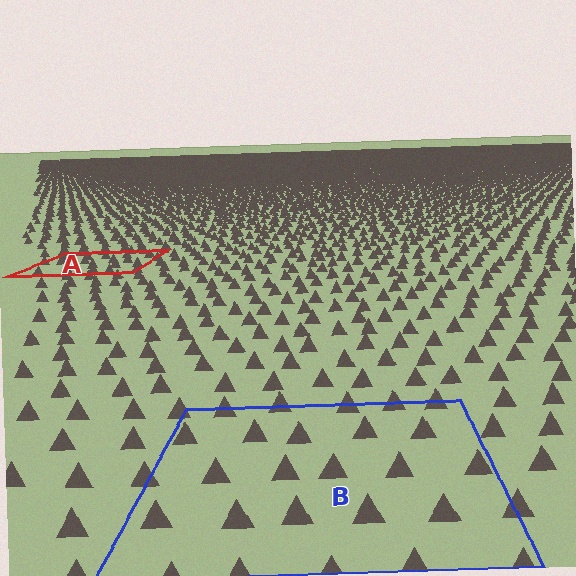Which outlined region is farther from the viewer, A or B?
Region A is farther from the viewer — the texture elements inside it appear smaller and more densely packed.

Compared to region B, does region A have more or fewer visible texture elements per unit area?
Region A has more texture elements per unit area — they are packed more densely because it is farther away.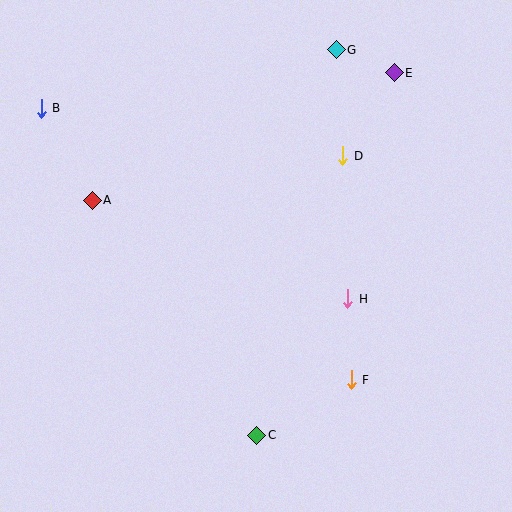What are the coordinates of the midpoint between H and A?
The midpoint between H and A is at (220, 249).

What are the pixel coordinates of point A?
Point A is at (92, 200).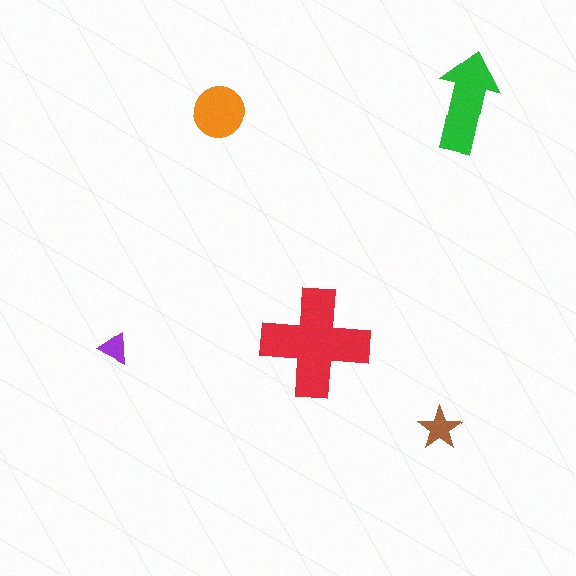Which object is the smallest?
The purple triangle.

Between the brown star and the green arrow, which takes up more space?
The green arrow.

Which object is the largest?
The red cross.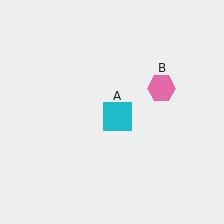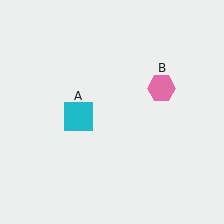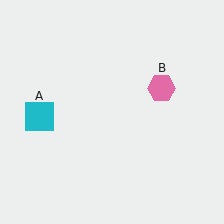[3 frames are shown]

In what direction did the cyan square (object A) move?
The cyan square (object A) moved left.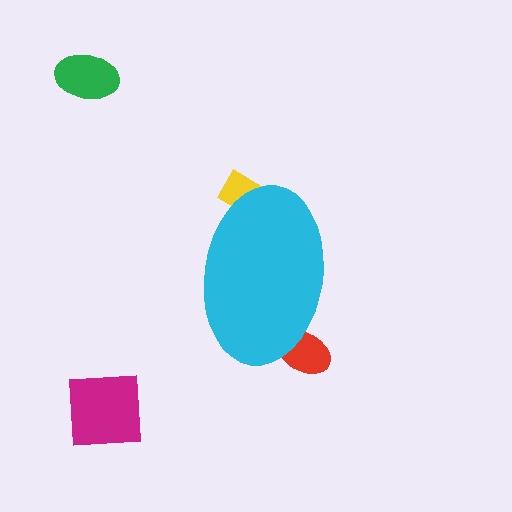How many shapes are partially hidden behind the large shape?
2 shapes are partially hidden.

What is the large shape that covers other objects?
A cyan ellipse.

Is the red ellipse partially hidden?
Yes, the red ellipse is partially hidden behind the cyan ellipse.